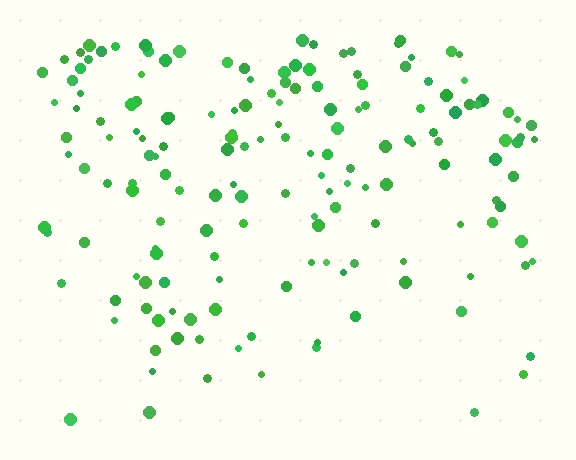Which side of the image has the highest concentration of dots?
The top.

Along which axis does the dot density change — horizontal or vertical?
Vertical.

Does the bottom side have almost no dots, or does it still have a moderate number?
Still a moderate number, just noticeably fewer than the top.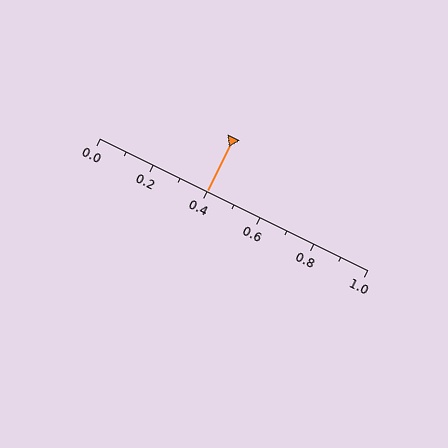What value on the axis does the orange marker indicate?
The marker indicates approximately 0.4.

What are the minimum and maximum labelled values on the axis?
The axis runs from 0.0 to 1.0.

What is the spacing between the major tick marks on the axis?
The major ticks are spaced 0.2 apart.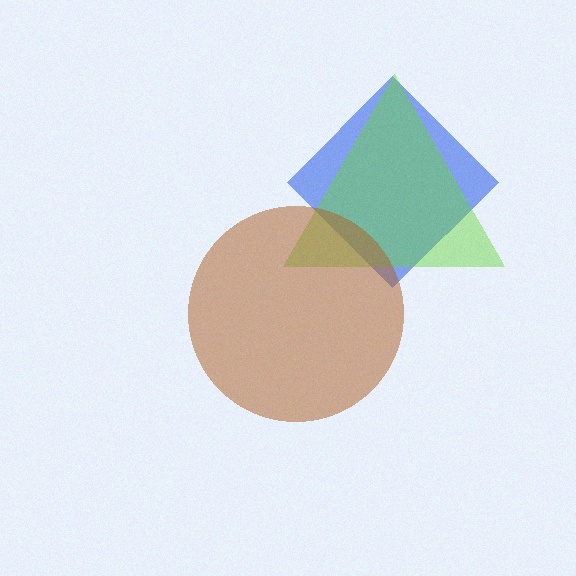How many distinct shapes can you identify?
There are 3 distinct shapes: a blue diamond, a lime triangle, a brown circle.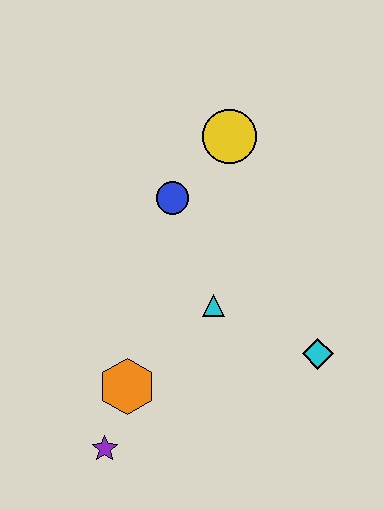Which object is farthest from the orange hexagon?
The yellow circle is farthest from the orange hexagon.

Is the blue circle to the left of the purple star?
No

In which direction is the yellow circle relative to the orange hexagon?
The yellow circle is above the orange hexagon.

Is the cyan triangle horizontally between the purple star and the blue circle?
No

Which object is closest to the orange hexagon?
The purple star is closest to the orange hexagon.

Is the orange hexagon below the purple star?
No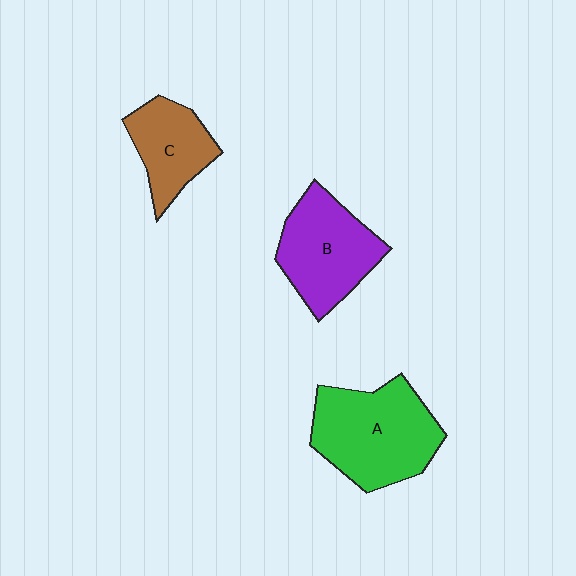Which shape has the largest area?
Shape A (green).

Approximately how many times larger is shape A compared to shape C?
Approximately 1.7 times.